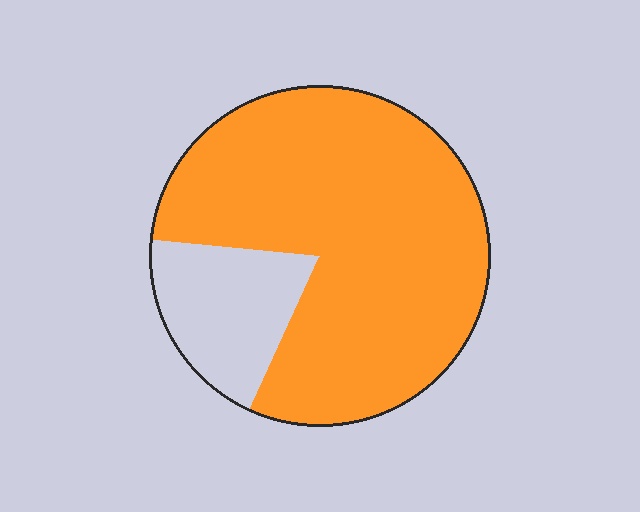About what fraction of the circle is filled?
About four fifths (4/5).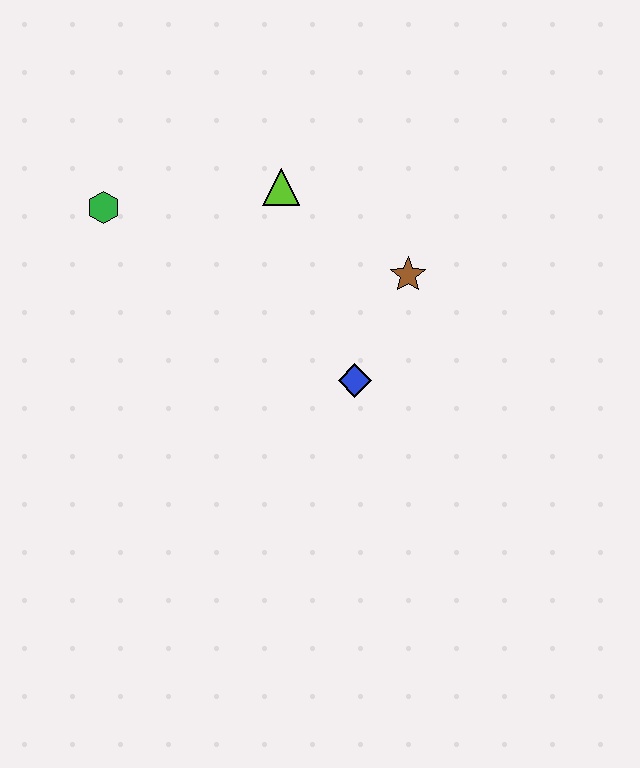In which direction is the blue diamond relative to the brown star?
The blue diamond is below the brown star.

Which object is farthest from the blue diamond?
The green hexagon is farthest from the blue diamond.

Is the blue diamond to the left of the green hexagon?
No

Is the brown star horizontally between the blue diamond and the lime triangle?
No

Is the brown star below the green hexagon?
Yes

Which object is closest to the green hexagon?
The lime triangle is closest to the green hexagon.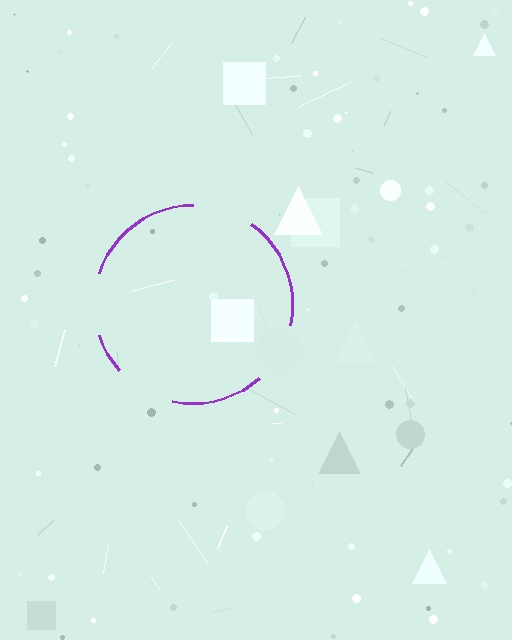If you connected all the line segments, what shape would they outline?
They would outline a circle.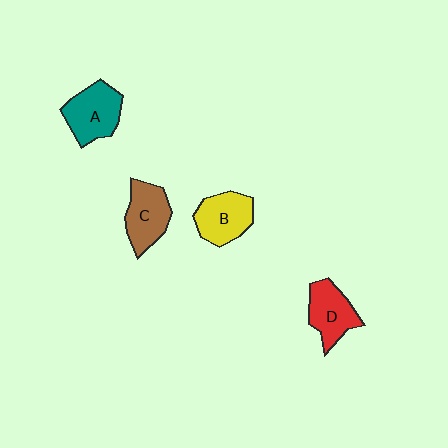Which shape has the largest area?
Shape A (teal).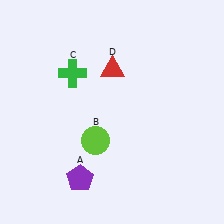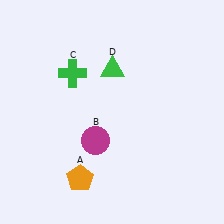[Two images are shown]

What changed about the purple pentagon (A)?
In Image 1, A is purple. In Image 2, it changed to orange.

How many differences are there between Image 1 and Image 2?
There are 3 differences between the two images.